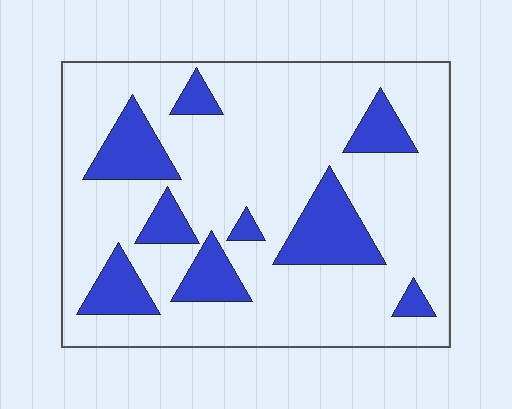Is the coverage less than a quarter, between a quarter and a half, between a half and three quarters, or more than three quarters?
Less than a quarter.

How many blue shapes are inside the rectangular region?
9.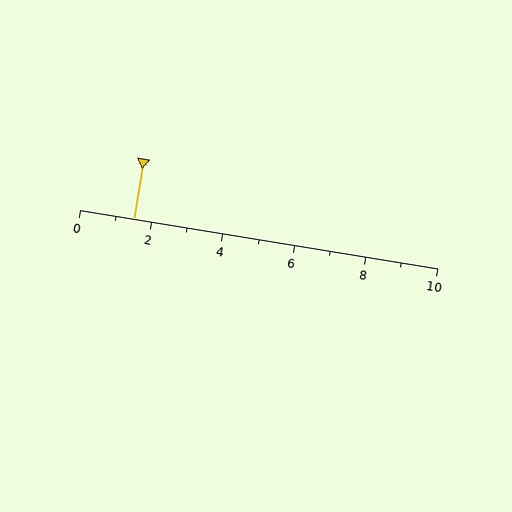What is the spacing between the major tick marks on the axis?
The major ticks are spaced 2 apart.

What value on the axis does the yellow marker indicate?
The marker indicates approximately 1.5.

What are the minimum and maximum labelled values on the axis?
The axis runs from 0 to 10.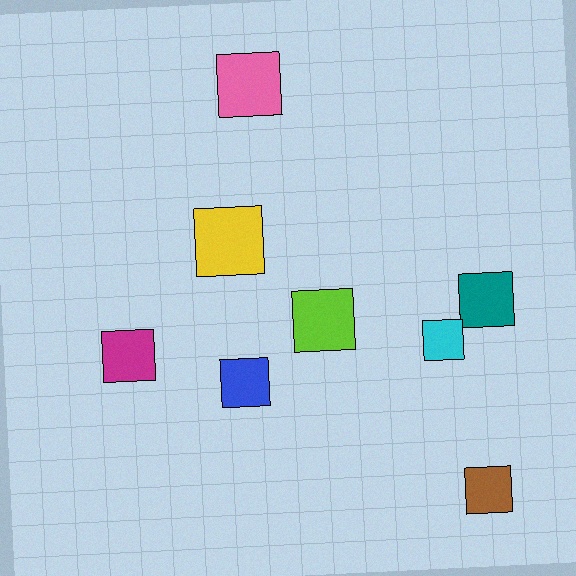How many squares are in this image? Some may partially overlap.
There are 8 squares.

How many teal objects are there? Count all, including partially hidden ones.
There is 1 teal object.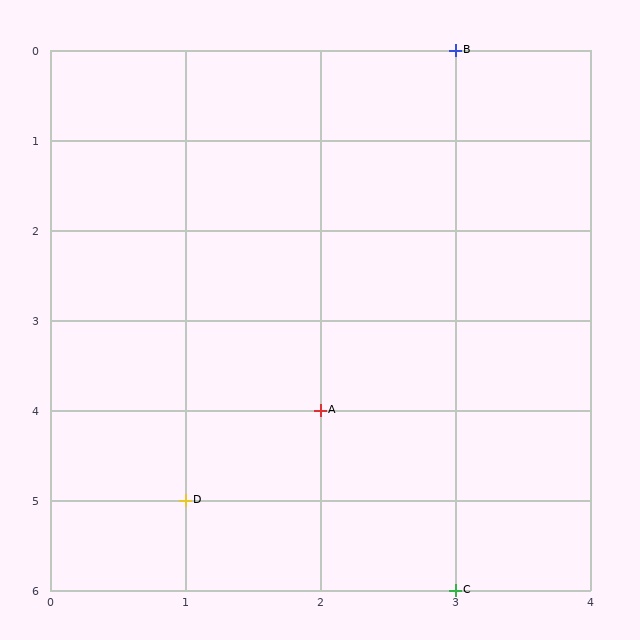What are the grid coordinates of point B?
Point B is at grid coordinates (3, 0).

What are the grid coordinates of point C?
Point C is at grid coordinates (3, 6).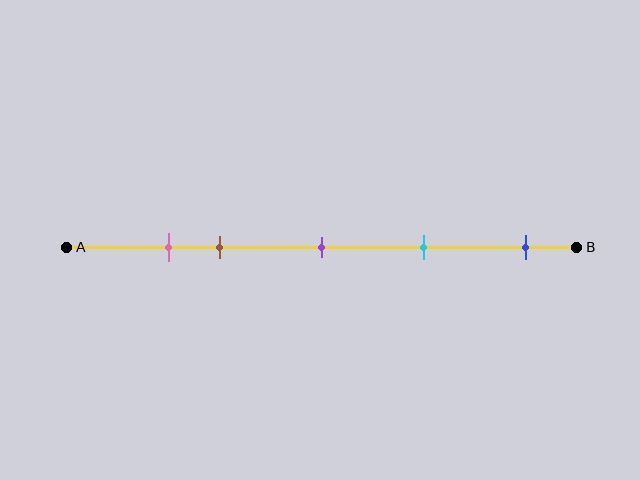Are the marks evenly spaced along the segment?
No, the marks are not evenly spaced.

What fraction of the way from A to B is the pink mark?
The pink mark is approximately 20% (0.2) of the way from A to B.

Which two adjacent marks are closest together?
The pink and brown marks are the closest adjacent pair.